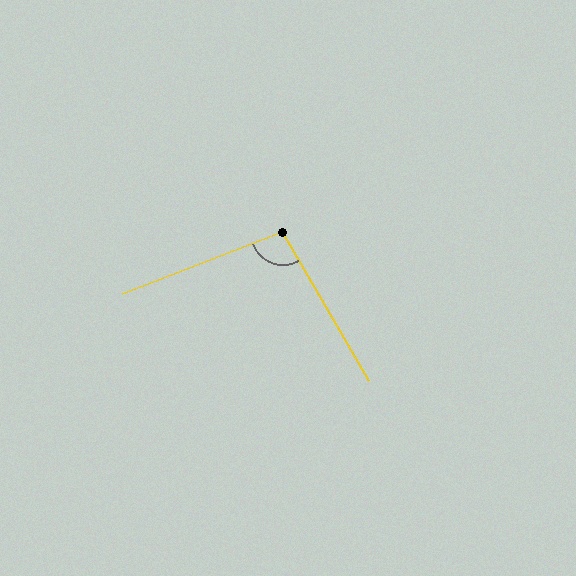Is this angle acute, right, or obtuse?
It is obtuse.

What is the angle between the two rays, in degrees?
Approximately 99 degrees.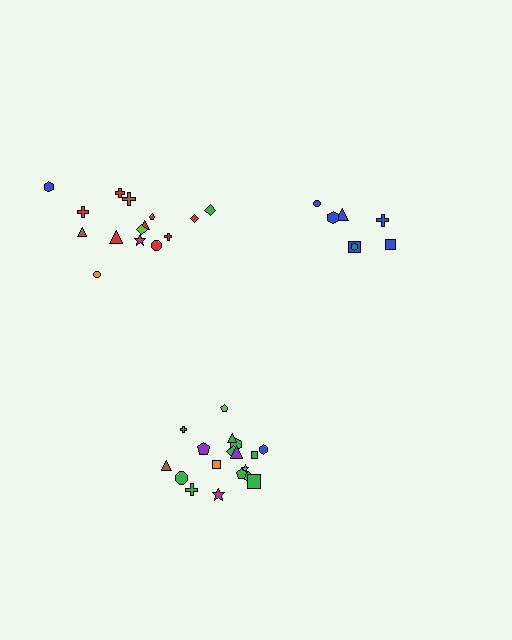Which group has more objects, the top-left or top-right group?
The top-left group.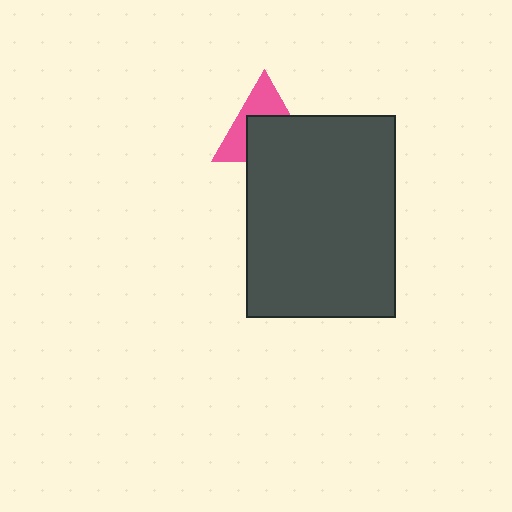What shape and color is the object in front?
The object in front is a dark gray rectangle.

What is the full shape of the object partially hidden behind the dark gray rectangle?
The partially hidden object is a pink triangle.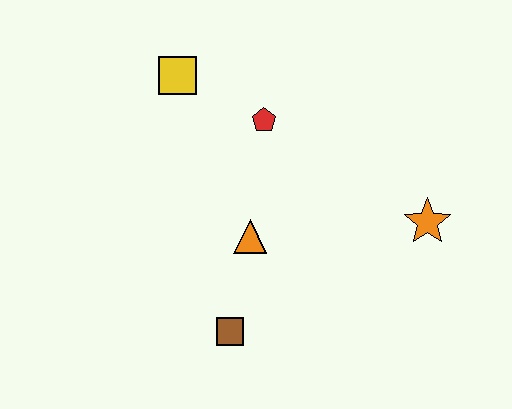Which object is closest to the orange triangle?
The brown square is closest to the orange triangle.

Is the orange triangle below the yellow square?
Yes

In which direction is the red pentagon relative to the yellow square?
The red pentagon is to the right of the yellow square.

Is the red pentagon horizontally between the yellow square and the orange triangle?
No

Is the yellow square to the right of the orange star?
No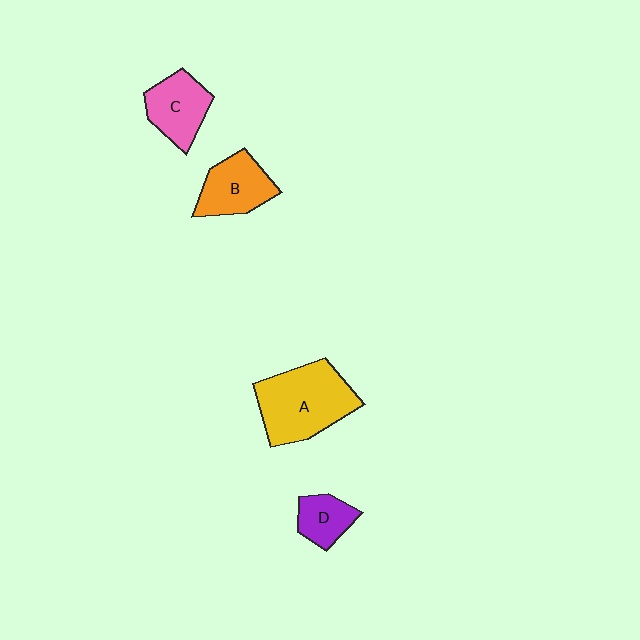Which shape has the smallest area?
Shape D (purple).